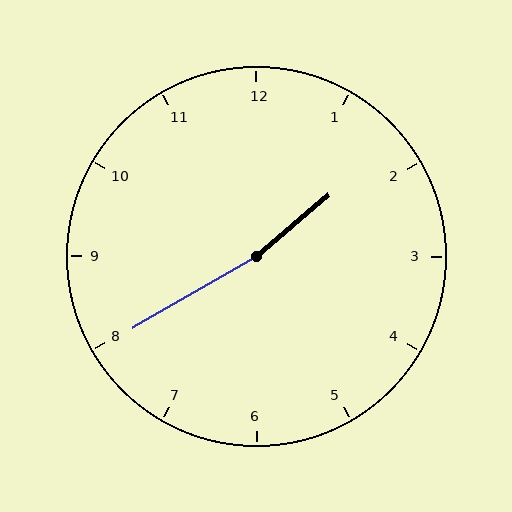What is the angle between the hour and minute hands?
Approximately 170 degrees.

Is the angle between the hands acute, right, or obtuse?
It is obtuse.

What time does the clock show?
1:40.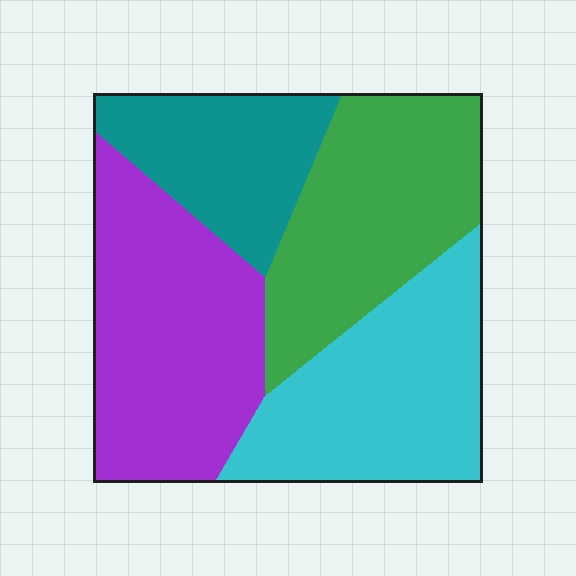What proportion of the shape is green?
Green takes up between a sixth and a third of the shape.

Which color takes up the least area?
Teal, at roughly 15%.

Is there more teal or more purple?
Purple.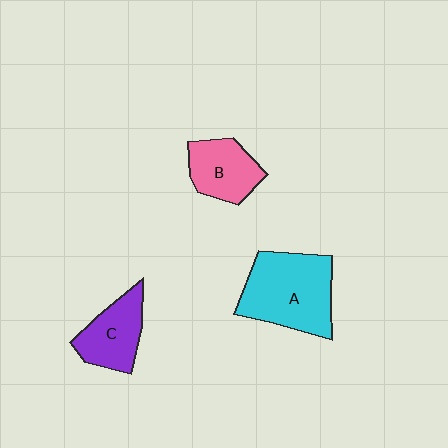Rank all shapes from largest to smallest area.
From largest to smallest: A (cyan), C (purple), B (pink).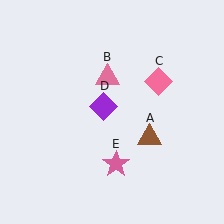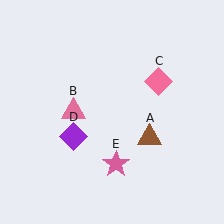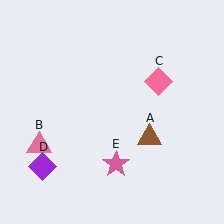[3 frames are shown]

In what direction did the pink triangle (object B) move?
The pink triangle (object B) moved down and to the left.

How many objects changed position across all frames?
2 objects changed position: pink triangle (object B), purple diamond (object D).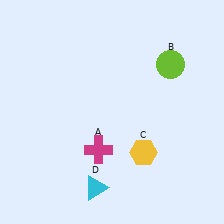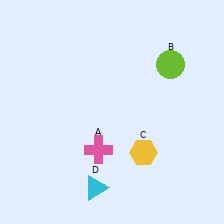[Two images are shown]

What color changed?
The cross (A) changed from magenta in Image 1 to pink in Image 2.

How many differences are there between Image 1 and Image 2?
There is 1 difference between the two images.